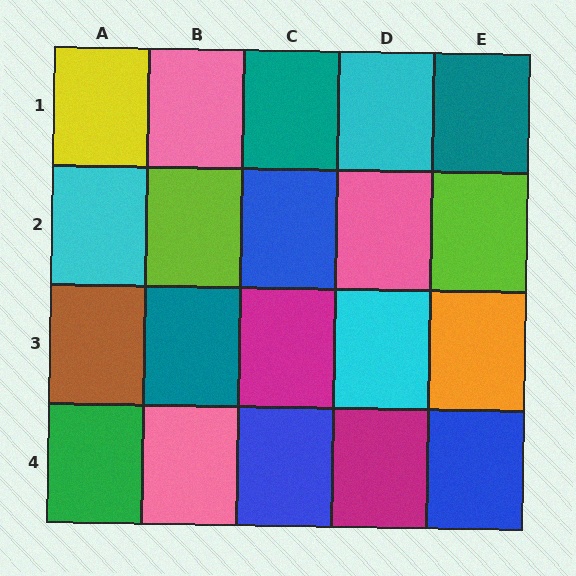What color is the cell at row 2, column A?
Cyan.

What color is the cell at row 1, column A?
Yellow.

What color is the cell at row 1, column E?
Teal.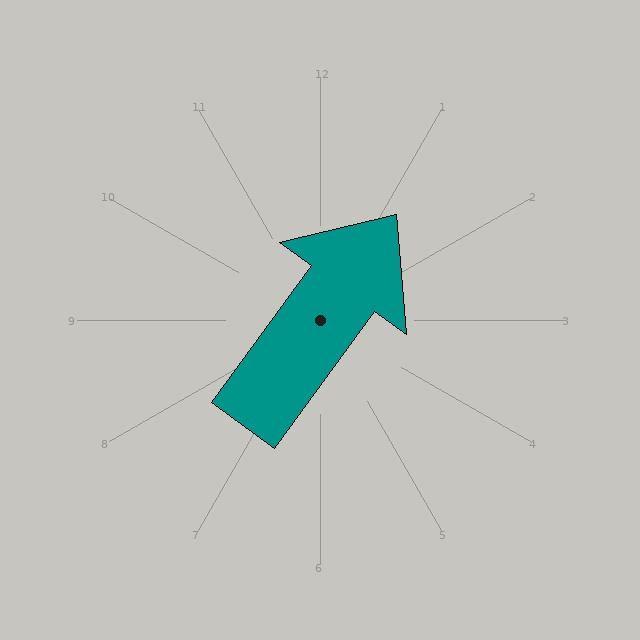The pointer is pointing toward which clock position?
Roughly 1 o'clock.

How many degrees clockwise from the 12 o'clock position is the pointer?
Approximately 36 degrees.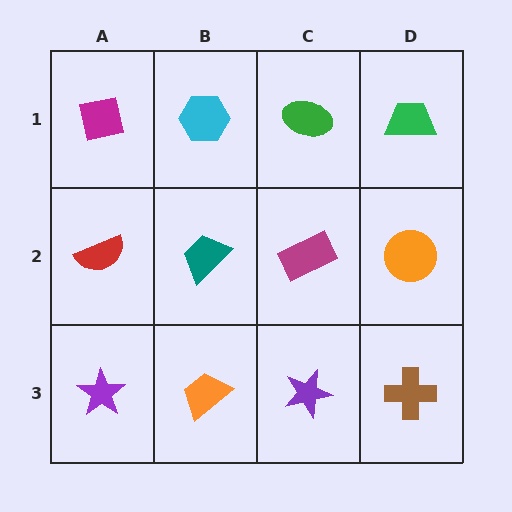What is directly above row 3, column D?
An orange circle.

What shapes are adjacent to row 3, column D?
An orange circle (row 2, column D), a purple star (row 3, column C).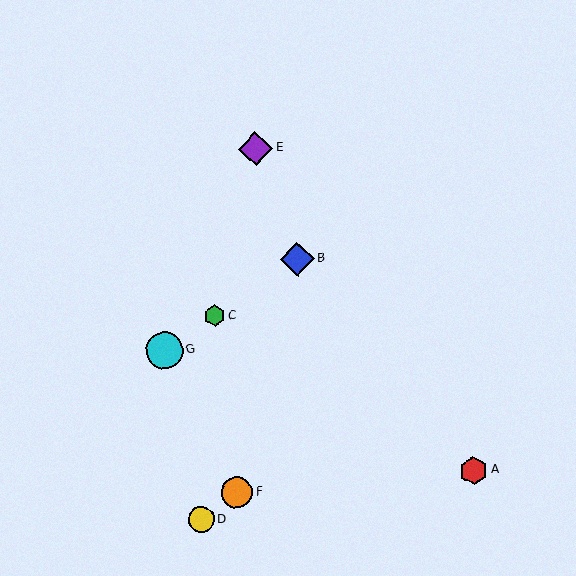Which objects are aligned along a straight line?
Objects B, C, G are aligned along a straight line.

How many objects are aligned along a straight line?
3 objects (B, C, G) are aligned along a straight line.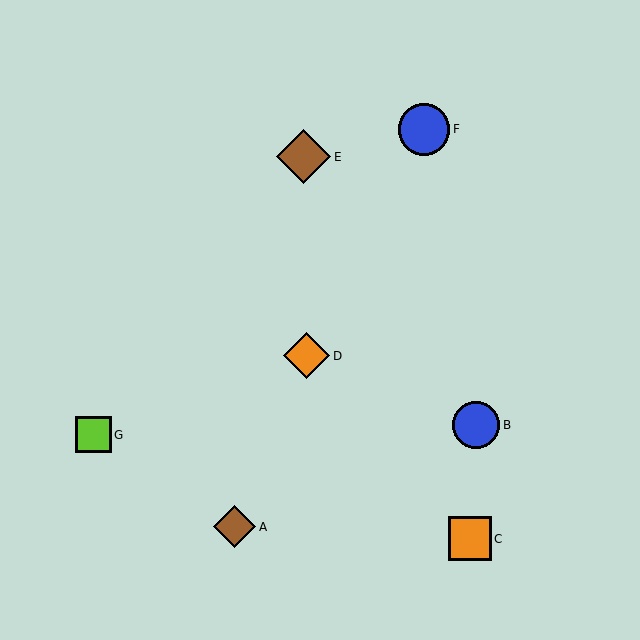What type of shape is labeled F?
Shape F is a blue circle.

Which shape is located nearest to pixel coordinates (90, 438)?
The lime square (labeled G) at (94, 435) is nearest to that location.